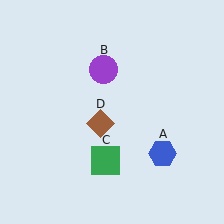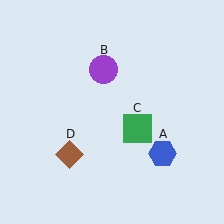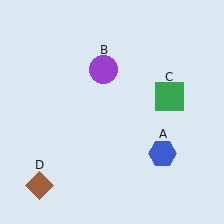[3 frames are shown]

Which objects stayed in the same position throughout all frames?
Blue hexagon (object A) and purple circle (object B) remained stationary.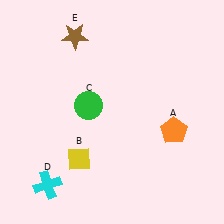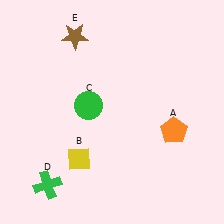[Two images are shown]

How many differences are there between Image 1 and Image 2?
There is 1 difference between the two images.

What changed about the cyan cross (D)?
In Image 1, D is cyan. In Image 2, it changed to green.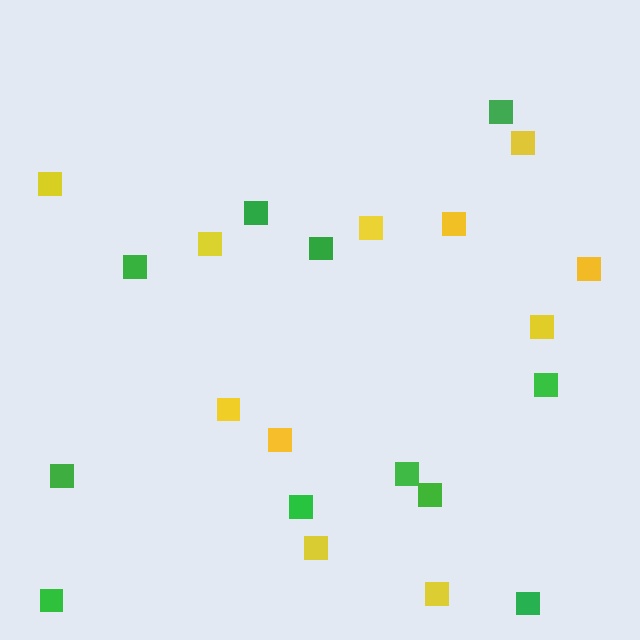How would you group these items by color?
There are 2 groups: one group of yellow squares (11) and one group of green squares (11).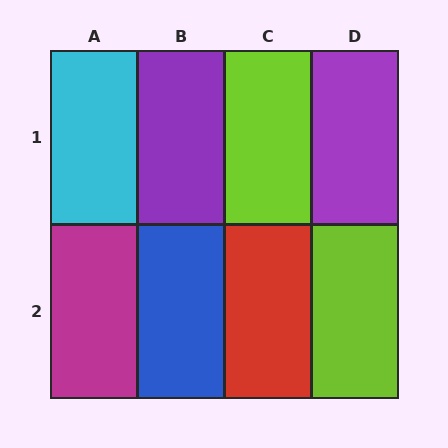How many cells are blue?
1 cell is blue.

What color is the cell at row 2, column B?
Blue.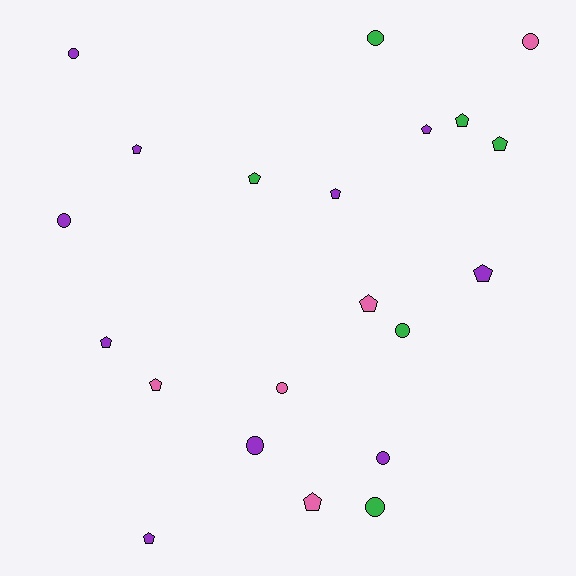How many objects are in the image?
There are 21 objects.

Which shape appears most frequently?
Pentagon, with 12 objects.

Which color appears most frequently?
Purple, with 10 objects.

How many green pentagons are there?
There are 3 green pentagons.